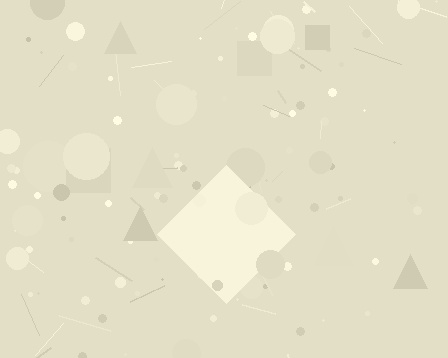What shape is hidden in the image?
A diamond is hidden in the image.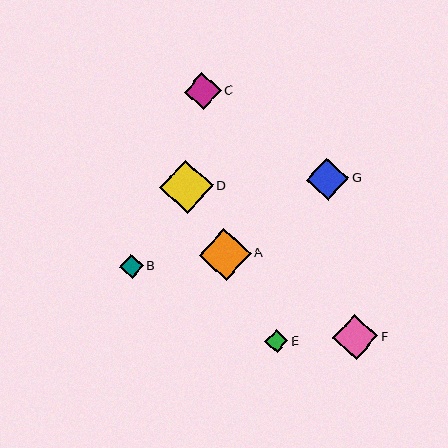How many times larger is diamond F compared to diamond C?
Diamond F is approximately 1.2 times the size of diamond C.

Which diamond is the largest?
Diamond D is the largest with a size of approximately 54 pixels.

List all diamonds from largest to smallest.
From largest to smallest: D, A, F, G, C, B, E.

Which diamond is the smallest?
Diamond E is the smallest with a size of approximately 23 pixels.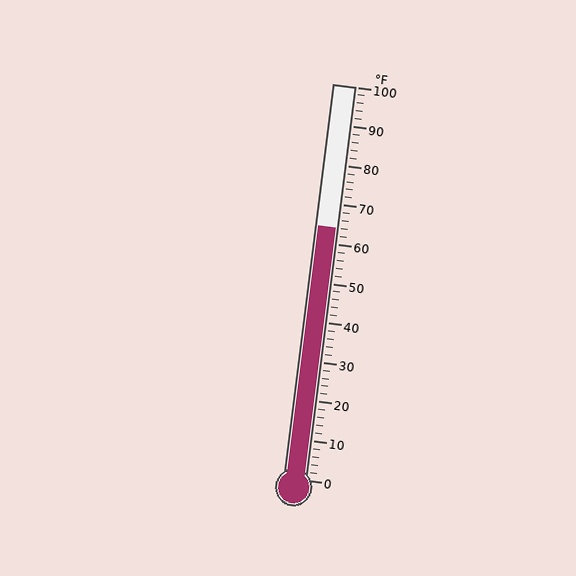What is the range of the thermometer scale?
The thermometer scale ranges from 0°F to 100°F.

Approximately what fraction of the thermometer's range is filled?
The thermometer is filled to approximately 65% of its range.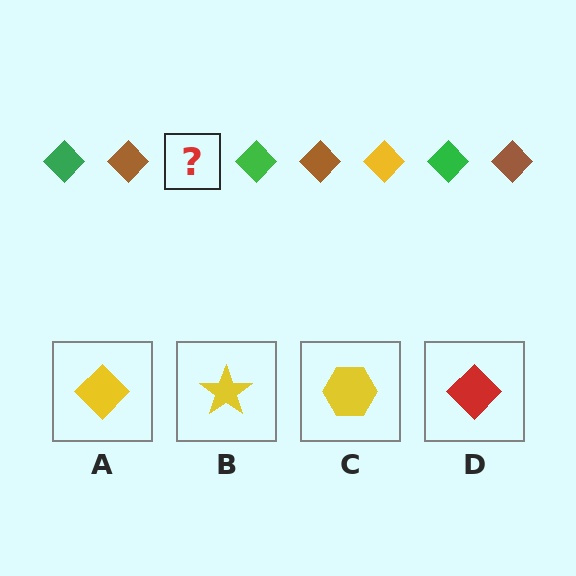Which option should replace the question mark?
Option A.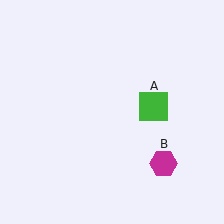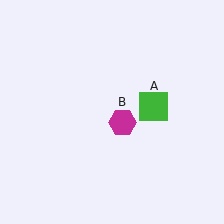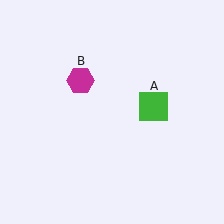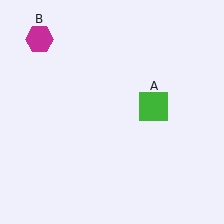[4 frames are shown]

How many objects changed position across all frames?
1 object changed position: magenta hexagon (object B).